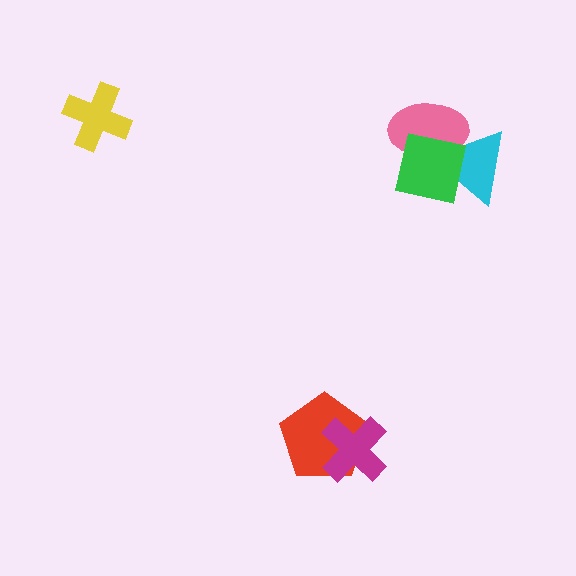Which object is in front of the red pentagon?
The magenta cross is in front of the red pentagon.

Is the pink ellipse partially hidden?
Yes, it is partially covered by another shape.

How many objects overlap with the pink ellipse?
2 objects overlap with the pink ellipse.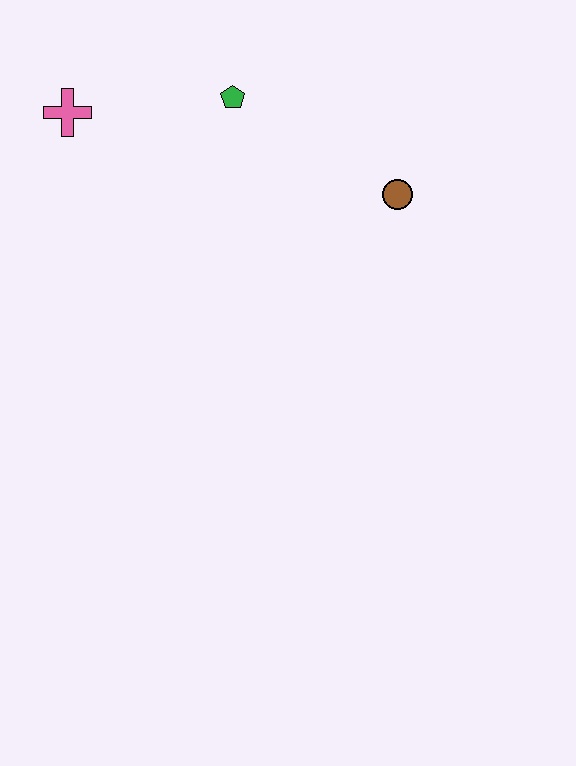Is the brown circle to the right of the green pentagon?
Yes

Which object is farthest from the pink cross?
The brown circle is farthest from the pink cross.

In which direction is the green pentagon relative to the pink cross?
The green pentagon is to the right of the pink cross.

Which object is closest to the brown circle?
The green pentagon is closest to the brown circle.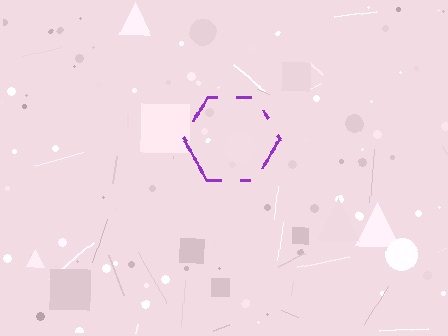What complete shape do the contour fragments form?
The contour fragments form a hexagon.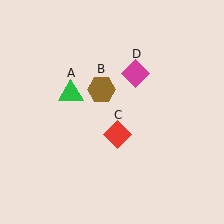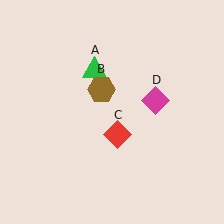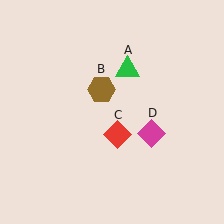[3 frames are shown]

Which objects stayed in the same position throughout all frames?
Brown hexagon (object B) and red diamond (object C) remained stationary.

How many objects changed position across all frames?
2 objects changed position: green triangle (object A), magenta diamond (object D).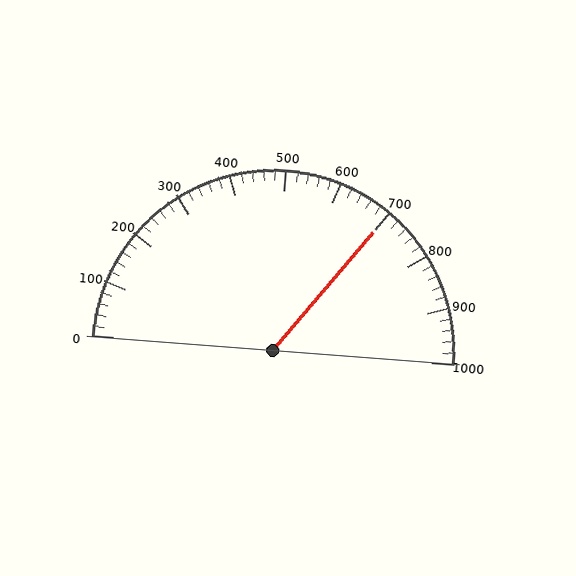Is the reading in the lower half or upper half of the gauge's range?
The reading is in the upper half of the range (0 to 1000).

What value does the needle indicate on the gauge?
The needle indicates approximately 700.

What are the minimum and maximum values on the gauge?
The gauge ranges from 0 to 1000.